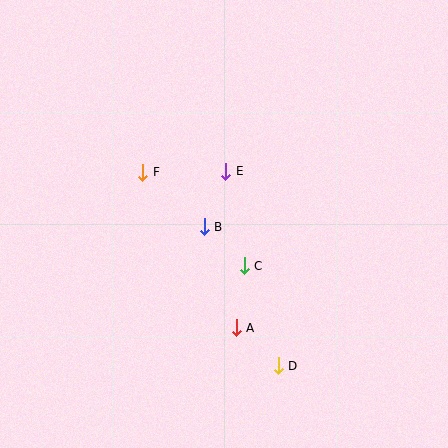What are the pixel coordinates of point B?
Point B is at (204, 227).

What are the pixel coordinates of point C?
Point C is at (244, 266).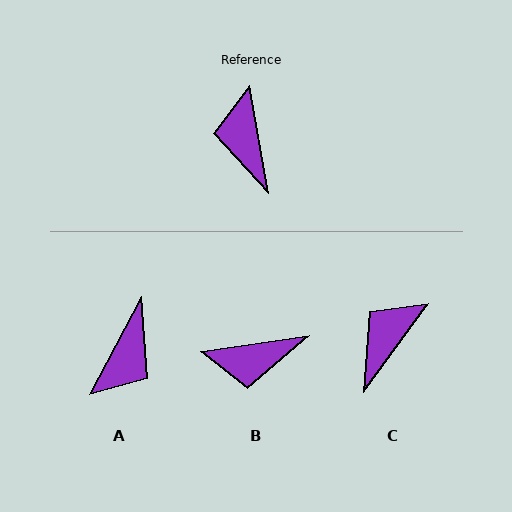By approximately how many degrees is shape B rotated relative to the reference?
Approximately 89 degrees counter-clockwise.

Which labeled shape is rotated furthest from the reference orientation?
A, about 142 degrees away.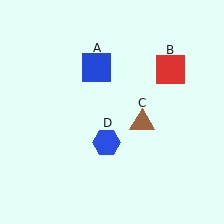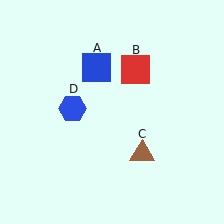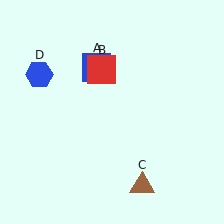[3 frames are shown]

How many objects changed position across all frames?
3 objects changed position: red square (object B), brown triangle (object C), blue hexagon (object D).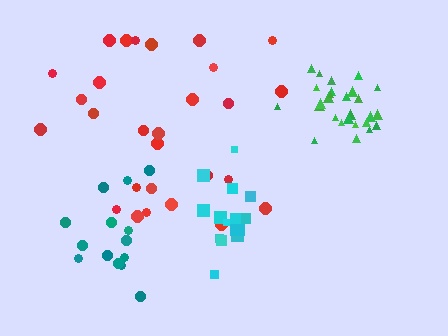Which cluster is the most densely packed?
Green.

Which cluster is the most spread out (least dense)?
Red.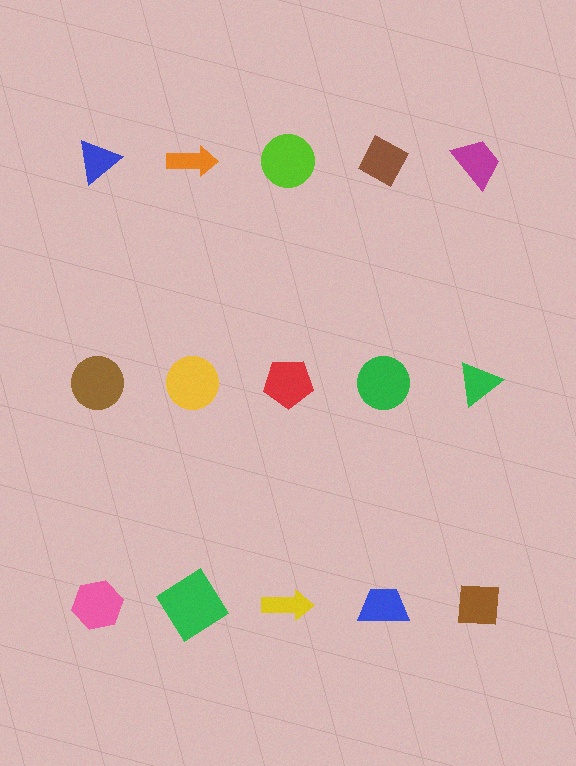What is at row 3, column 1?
A pink hexagon.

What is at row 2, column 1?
A brown circle.